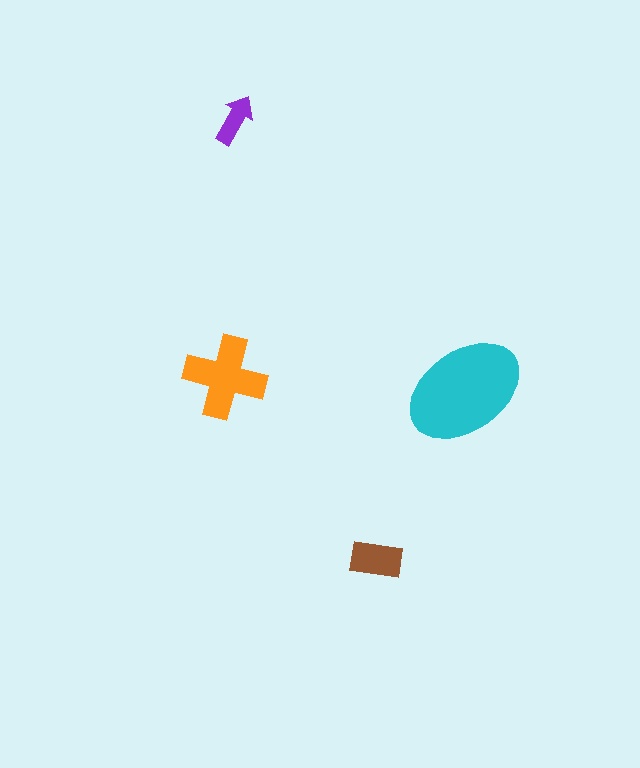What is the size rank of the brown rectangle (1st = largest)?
3rd.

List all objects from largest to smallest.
The cyan ellipse, the orange cross, the brown rectangle, the purple arrow.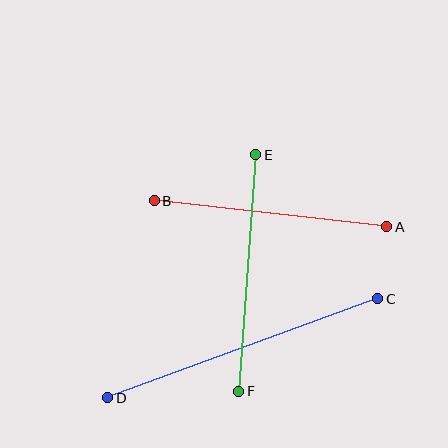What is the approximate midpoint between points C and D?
The midpoint is at approximately (243, 348) pixels.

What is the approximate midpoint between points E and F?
The midpoint is at approximately (247, 273) pixels.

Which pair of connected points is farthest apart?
Points C and D are farthest apart.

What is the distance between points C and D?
The distance is approximately 287 pixels.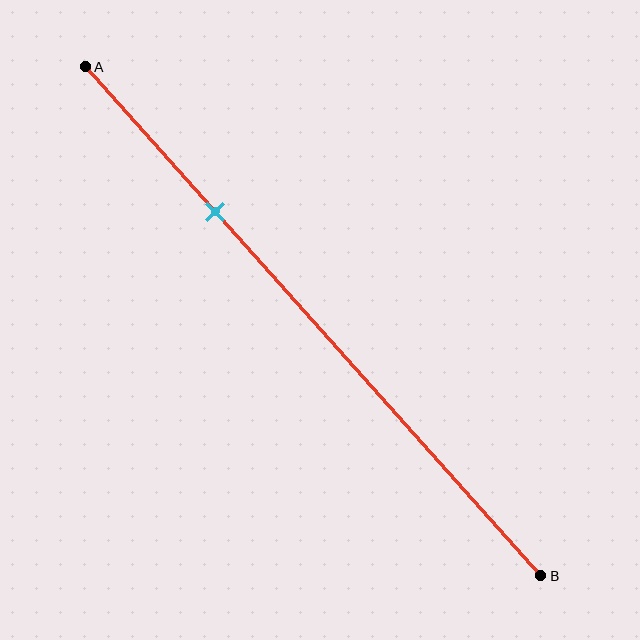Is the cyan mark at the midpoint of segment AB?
No, the mark is at about 30% from A, not at the 50% midpoint.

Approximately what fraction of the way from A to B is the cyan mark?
The cyan mark is approximately 30% of the way from A to B.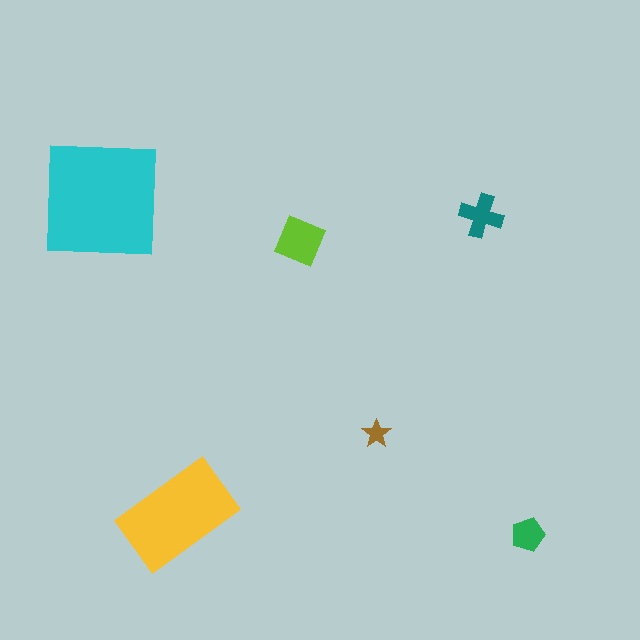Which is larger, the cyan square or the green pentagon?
The cyan square.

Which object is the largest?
The cyan square.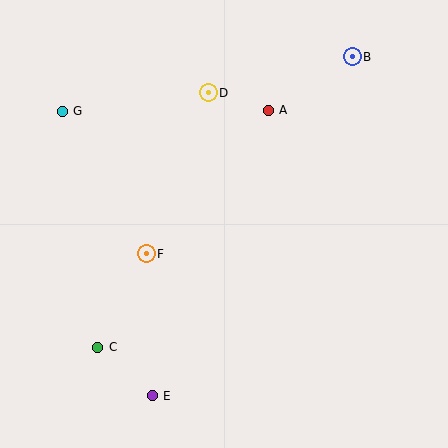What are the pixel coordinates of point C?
Point C is at (98, 347).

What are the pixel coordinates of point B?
Point B is at (352, 57).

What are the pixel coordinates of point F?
Point F is at (146, 254).